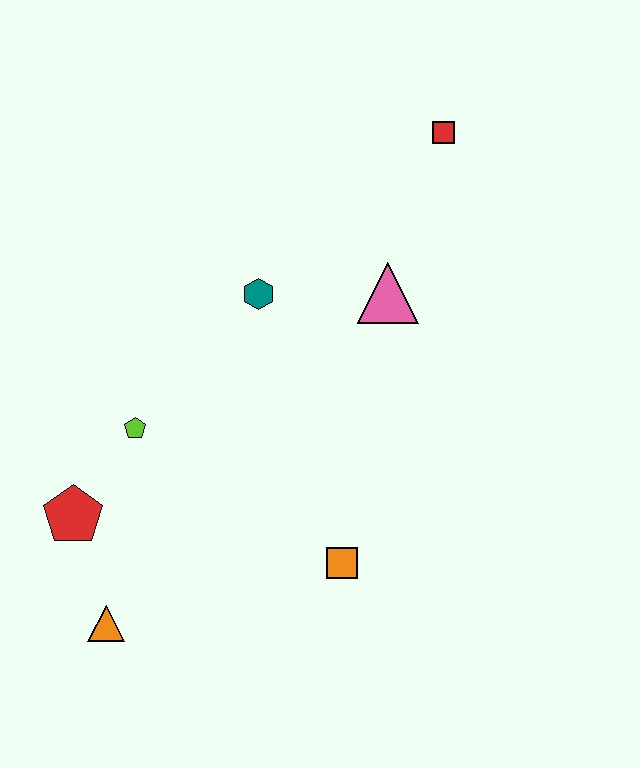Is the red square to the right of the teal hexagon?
Yes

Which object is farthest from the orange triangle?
The red square is farthest from the orange triangle.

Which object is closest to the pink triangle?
The teal hexagon is closest to the pink triangle.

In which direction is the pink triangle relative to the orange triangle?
The pink triangle is above the orange triangle.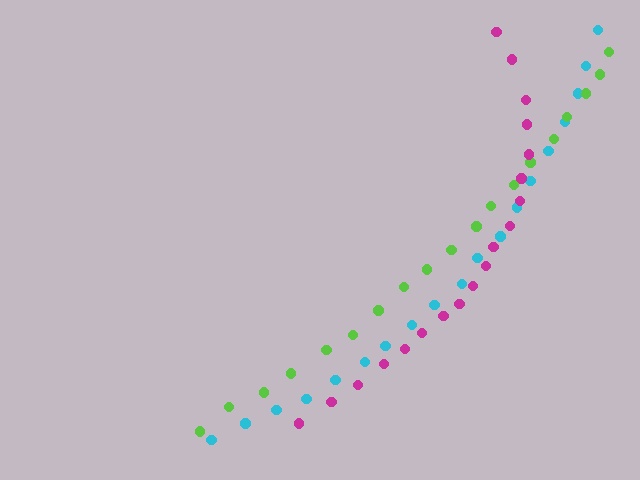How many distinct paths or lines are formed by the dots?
There are 3 distinct paths.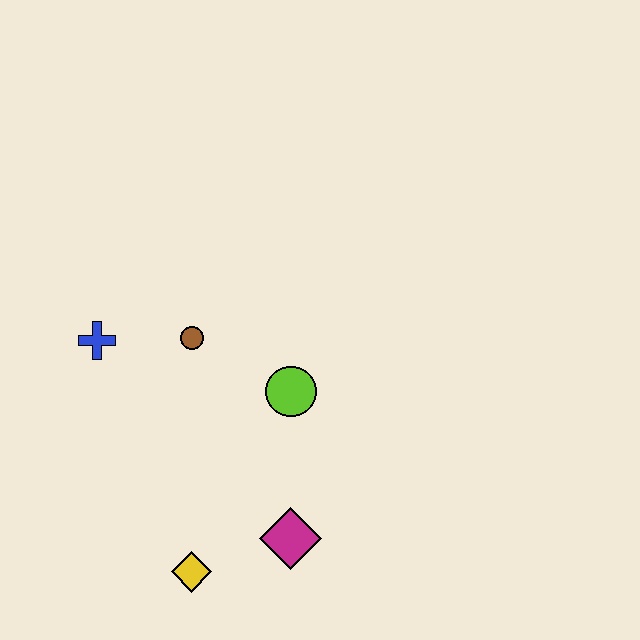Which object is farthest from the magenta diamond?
The blue cross is farthest from the magenta diamond.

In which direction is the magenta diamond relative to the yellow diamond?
The magenta diamond is to the right of the yellow diamond.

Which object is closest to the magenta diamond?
The yellow diamond is closest to the magenta diamond.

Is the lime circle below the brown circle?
Yes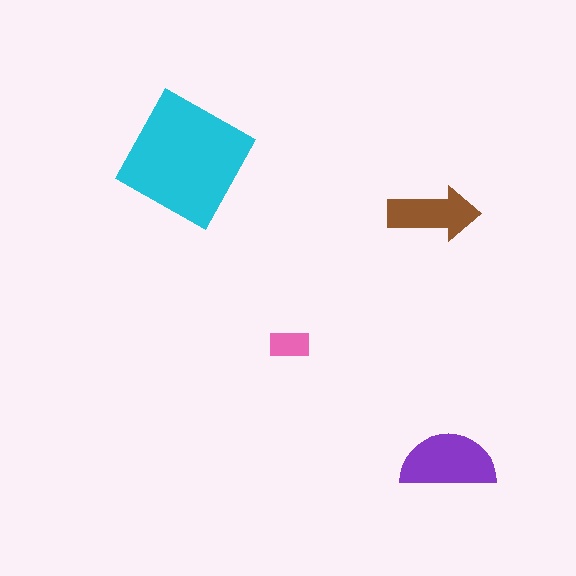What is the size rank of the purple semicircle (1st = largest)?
2nd.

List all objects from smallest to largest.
The pink rectangle, the brown arrow, the purple semicircle, the cyan square.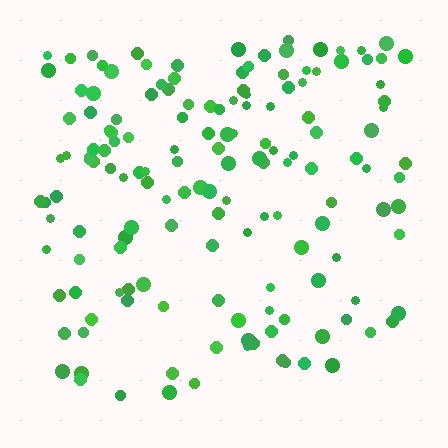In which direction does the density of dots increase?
From bottom to top, with the top side densest.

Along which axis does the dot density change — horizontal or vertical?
Vertical.